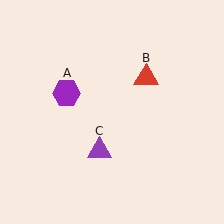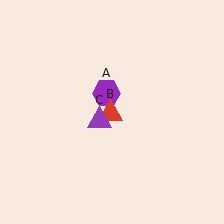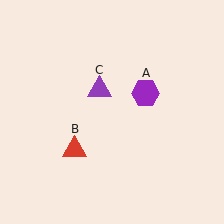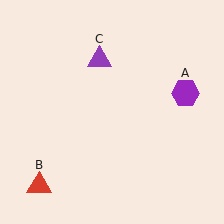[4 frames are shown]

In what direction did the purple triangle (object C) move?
The purple triangle (object C) moved up.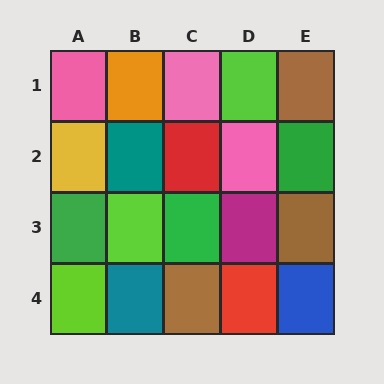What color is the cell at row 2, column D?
Pink.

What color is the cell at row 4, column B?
Teal.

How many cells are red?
2 cells are red.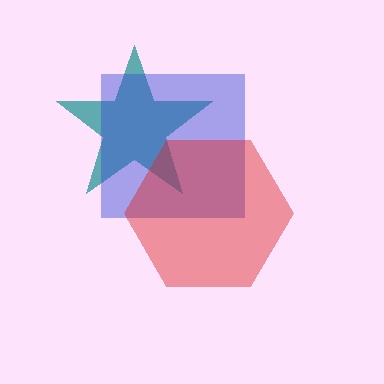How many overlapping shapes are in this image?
There are 3 overlapping shapes in the image.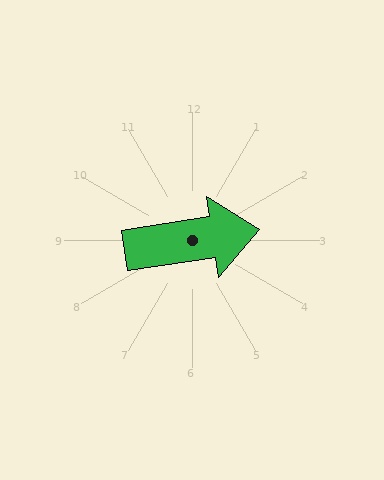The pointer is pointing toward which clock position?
Roughly 3 o'clock.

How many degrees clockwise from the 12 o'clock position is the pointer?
Approximately 81 degrees.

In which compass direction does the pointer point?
East.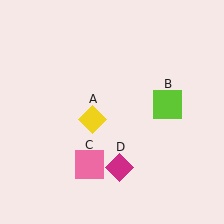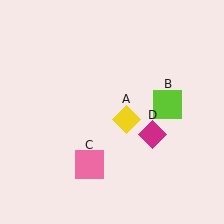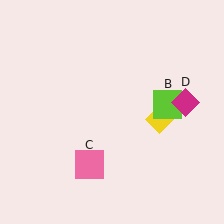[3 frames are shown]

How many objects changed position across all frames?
2 objects changed position: yellow diamond (object A), magenta diamond (object D).